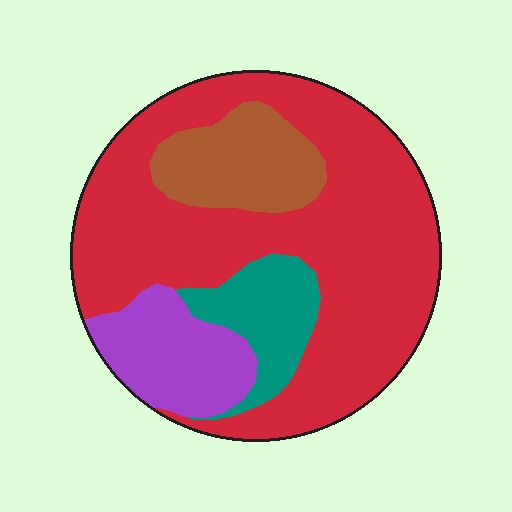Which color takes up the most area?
Red, at roughly 65%.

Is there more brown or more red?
Red.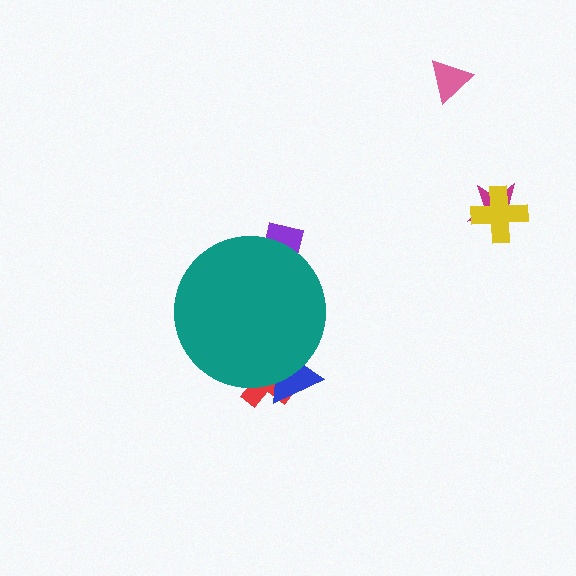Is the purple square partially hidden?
Yes, the purple square is partially hidden behind the teal circle.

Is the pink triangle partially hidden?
No, the pink triangle is fully visible.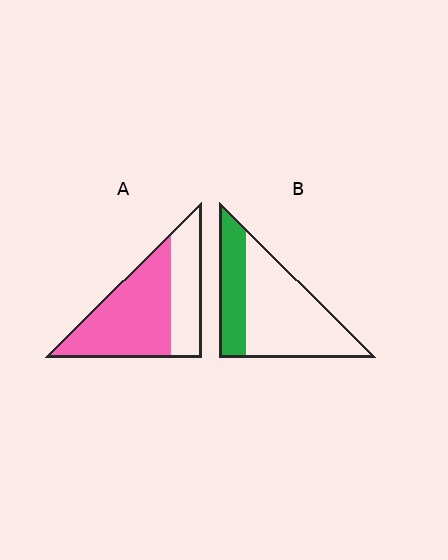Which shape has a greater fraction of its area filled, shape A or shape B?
Shape A.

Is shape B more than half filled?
No.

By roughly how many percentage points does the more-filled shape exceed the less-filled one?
By roughly 35 percentage points (A over B).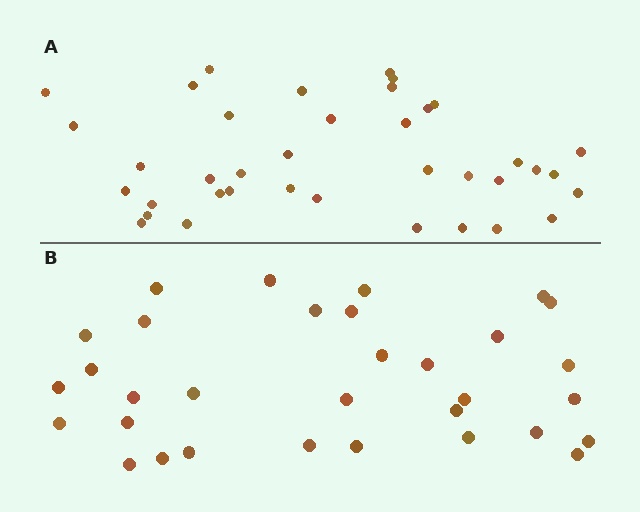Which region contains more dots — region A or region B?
Region A (the top region) has more dots.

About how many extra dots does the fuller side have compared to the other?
Region A has about 6 more dots than region B.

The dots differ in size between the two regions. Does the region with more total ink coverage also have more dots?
No. Region B has more total ink coverage because its dots are larger, but region A actually contains more individual dots. Total area can be misleading — the number of items is what matters here.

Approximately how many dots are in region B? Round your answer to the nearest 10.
About 30 dots. (The exact count is 32, which rounds to 30.)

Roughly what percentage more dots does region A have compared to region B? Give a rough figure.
About 20% more.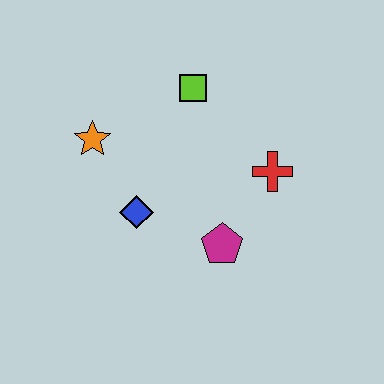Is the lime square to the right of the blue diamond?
Yes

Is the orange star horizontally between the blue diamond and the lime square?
No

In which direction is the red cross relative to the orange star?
The red cross is to the right of the orange star.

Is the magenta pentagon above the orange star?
No